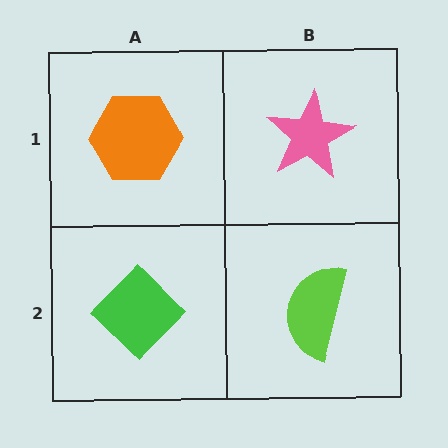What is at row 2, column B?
A lime semicircle.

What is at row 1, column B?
A pink star.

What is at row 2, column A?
A green diamond.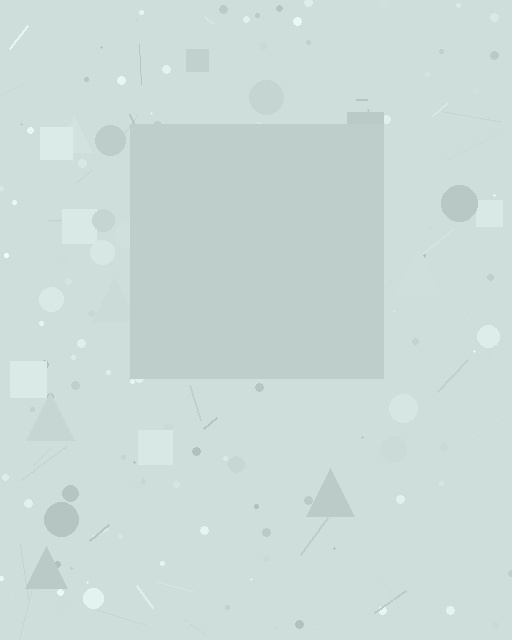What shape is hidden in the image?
A square is hidden in the image.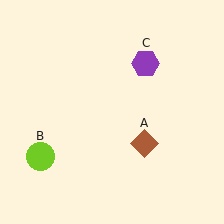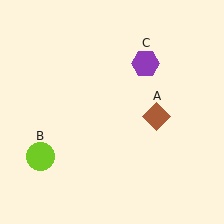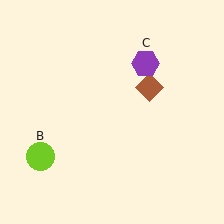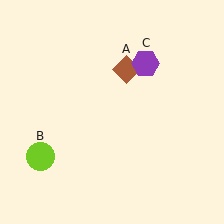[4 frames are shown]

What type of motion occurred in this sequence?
The brown diamond (object A) rotated counterclockwise around the center of the scene.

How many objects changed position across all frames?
1 object changed position: brown diamond (object A).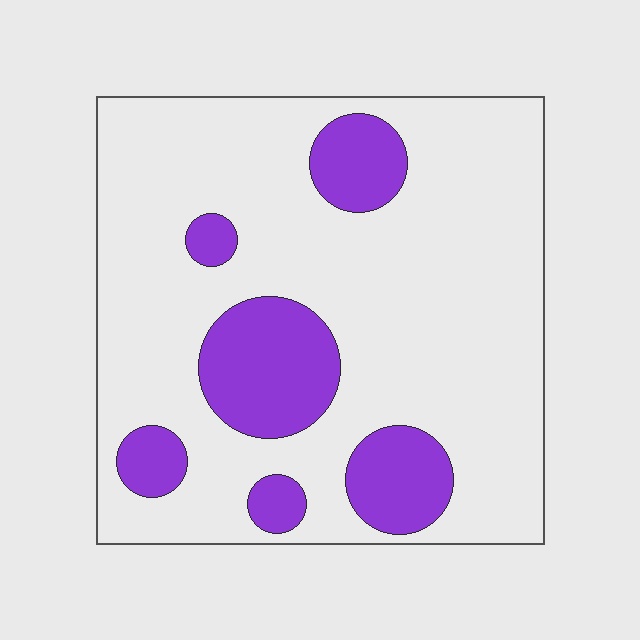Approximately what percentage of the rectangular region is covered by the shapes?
Approximately 20%.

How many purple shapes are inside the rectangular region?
6.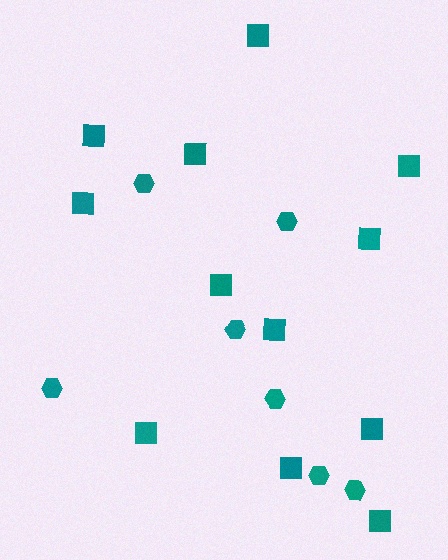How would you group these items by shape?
There are 2 groups: one group of hexagons (7) and one group of squares (12).